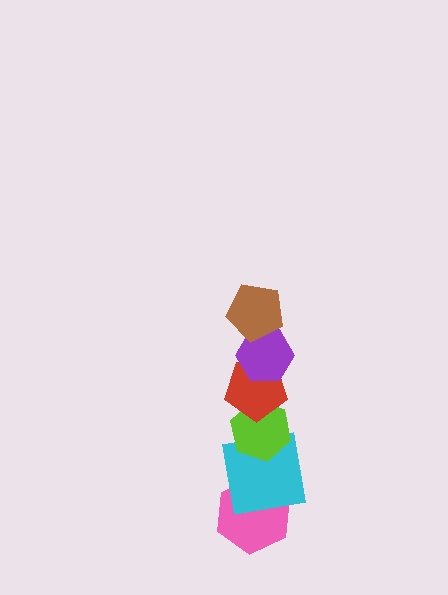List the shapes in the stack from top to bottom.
From top to bottom: the brown pentagon, the purple hexagon, the red pentagon, the lime hexagon, the cyan square, the pink hexagon.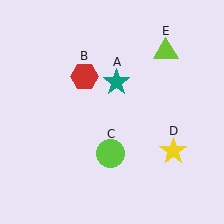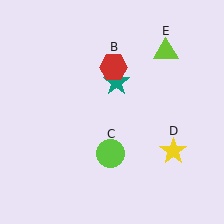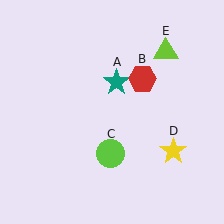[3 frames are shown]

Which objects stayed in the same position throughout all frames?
Teal star (object A) and lime circle (object C) and yellow star (object D) and lime triangle (object E) remained stationary.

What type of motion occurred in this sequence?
The red hexagon (object B) rotated clockwise around the center of the scene.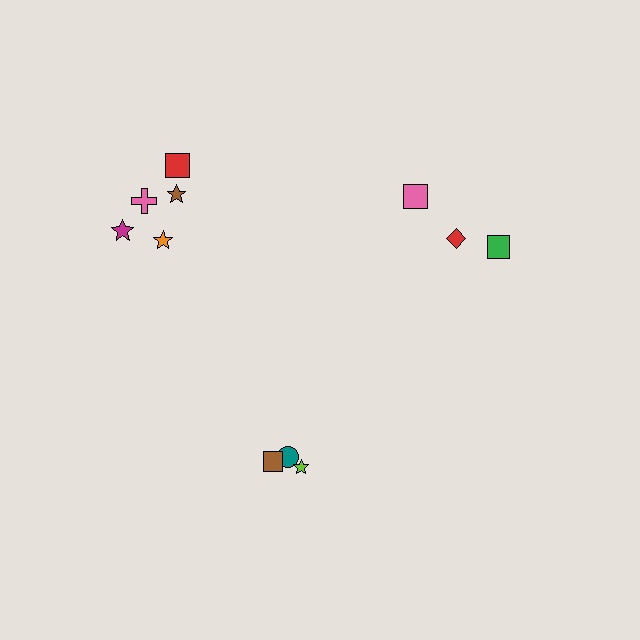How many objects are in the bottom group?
There are 3 objects.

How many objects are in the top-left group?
There are 5 objects.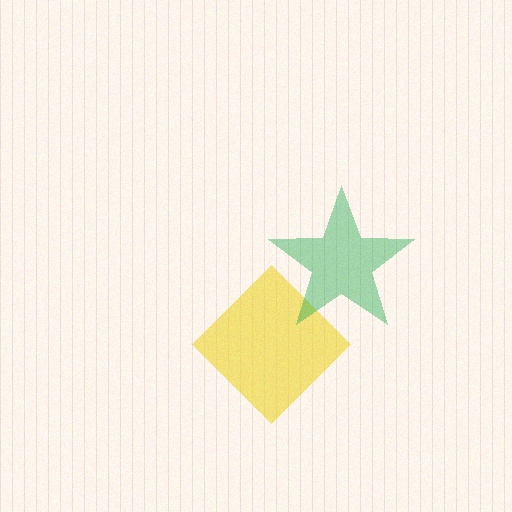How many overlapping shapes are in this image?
There are 2 overlapping shapes in the image.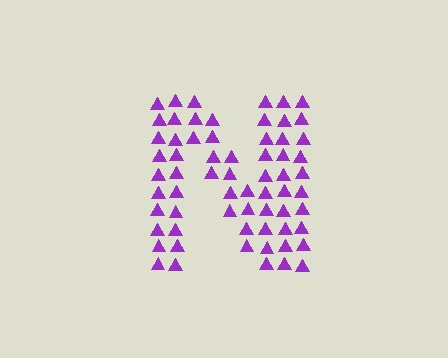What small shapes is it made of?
It is made of small triangles.